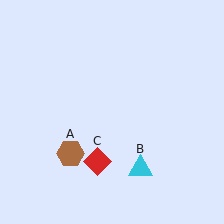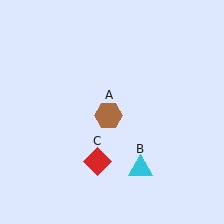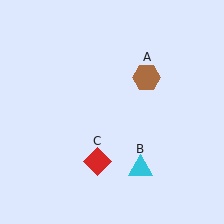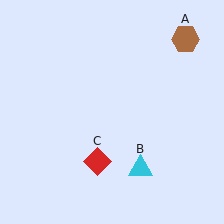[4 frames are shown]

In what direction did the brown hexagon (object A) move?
The brown hexagon (object A) moved up and to the right.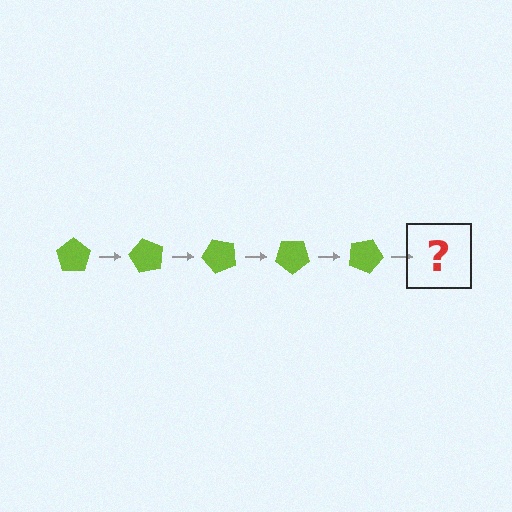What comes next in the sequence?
The next element should be a lime pentagon rotated 300 degrees.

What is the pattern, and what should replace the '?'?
The pattern is that the pentagon rotates 60 degrees each step. The '?' should be a lime pentagon rotated 300 degrees.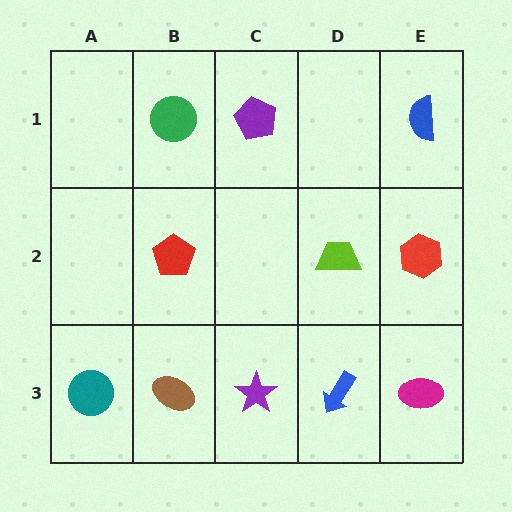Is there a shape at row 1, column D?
No, that cell is empty.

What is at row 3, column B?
A brown ellipse.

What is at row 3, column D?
A blue arrow.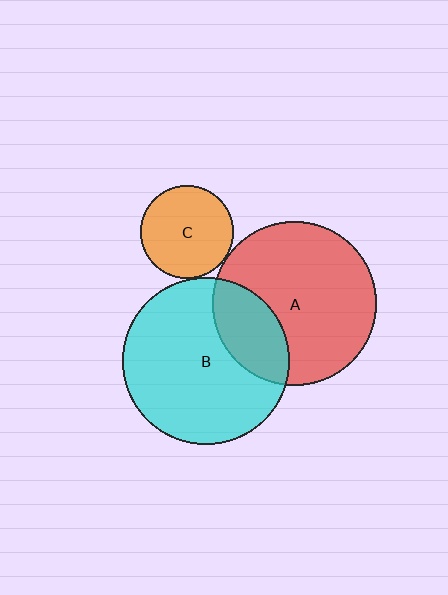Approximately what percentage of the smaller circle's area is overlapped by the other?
Approximately 5%.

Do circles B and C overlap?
Yes.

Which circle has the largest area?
Circle B (cyan).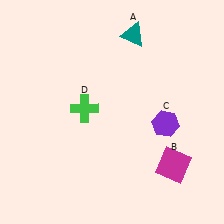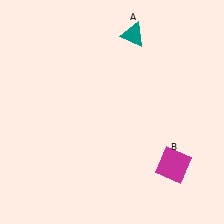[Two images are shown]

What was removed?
The purple hexagon (C), the green cross (D) were removed in Image 2.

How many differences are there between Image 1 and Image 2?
There are 2 differences between the two images.